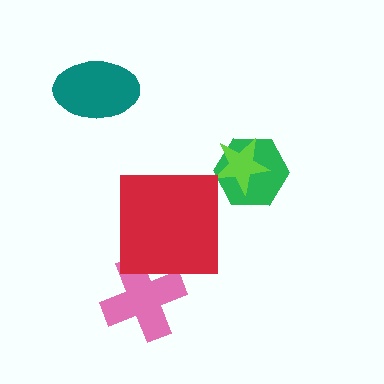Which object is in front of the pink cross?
The red square is in front of the pink cross.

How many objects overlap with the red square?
1 object overlaps with the red square.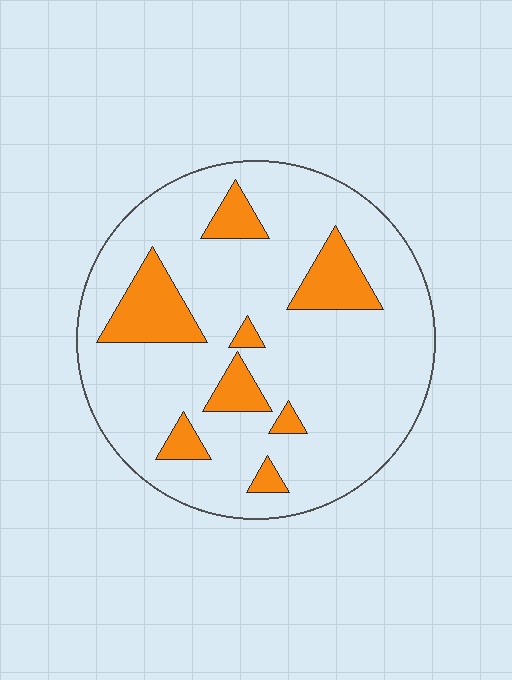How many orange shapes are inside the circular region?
8.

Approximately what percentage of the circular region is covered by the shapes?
Approximately 15%.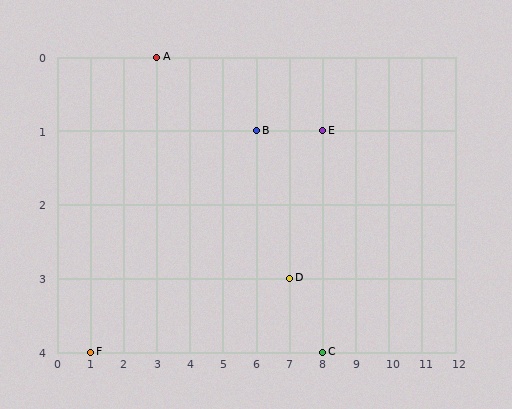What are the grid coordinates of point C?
Point C is at grid coordinates (8, 4).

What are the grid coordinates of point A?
Point A is at grid coordinates (3, 0).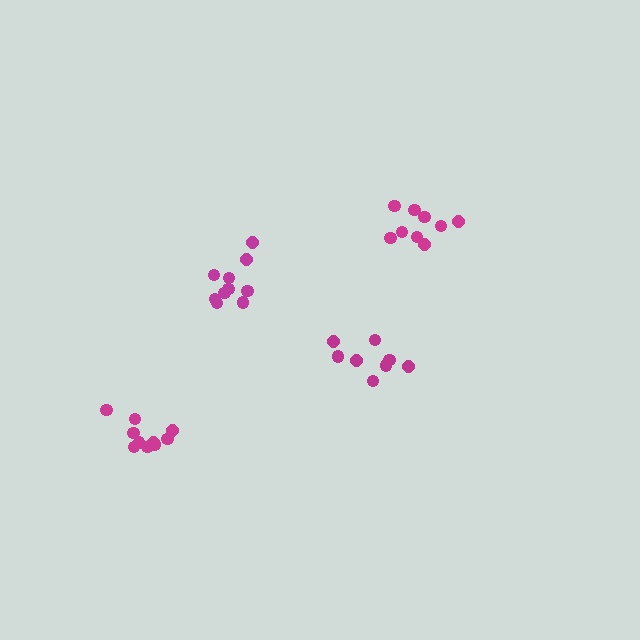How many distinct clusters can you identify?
There are 4 distinct clusters.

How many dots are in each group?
Group 1: 8 dots, Group 2: 11 dots, Group 3: 9 dots, Group 4: 10 dots (38 total).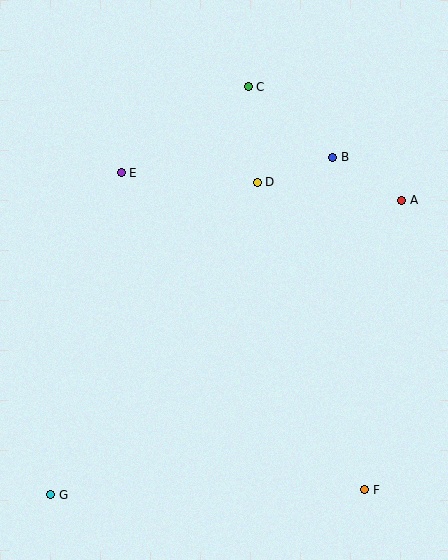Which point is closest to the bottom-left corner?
Point G is closest to the bottom-left corner.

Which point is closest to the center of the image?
Point D at (257, 182) is closest to the center.